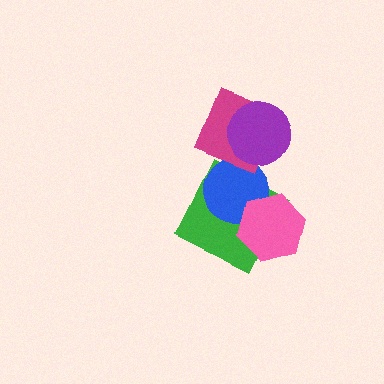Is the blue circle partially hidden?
Yes, it is partially covered by another shape.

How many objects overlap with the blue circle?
2 objects overlap with the blue circle.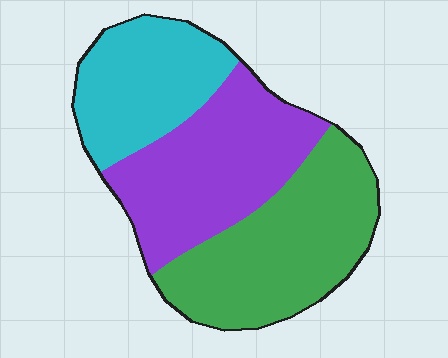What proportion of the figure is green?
Green covers 38% of the figure.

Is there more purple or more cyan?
Purple.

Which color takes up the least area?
Cyan, at roughly 25%.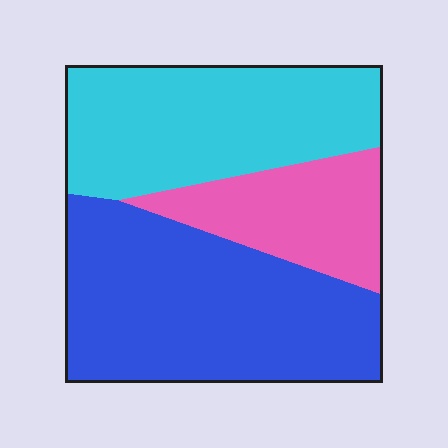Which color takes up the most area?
Blue, at roughly 45%.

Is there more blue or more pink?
Blue.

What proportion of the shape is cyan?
Cyan takes up between a third and a half of the shape.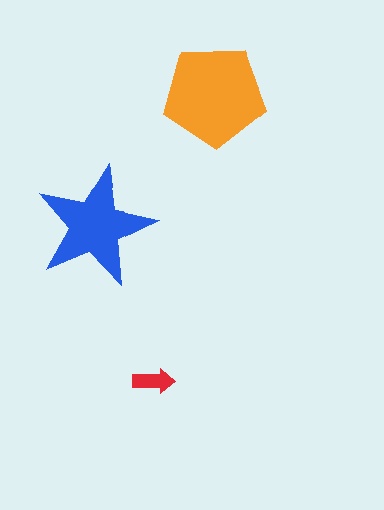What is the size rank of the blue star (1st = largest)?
2nd.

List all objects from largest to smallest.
The orange pentagon, the blue star, the red arrow.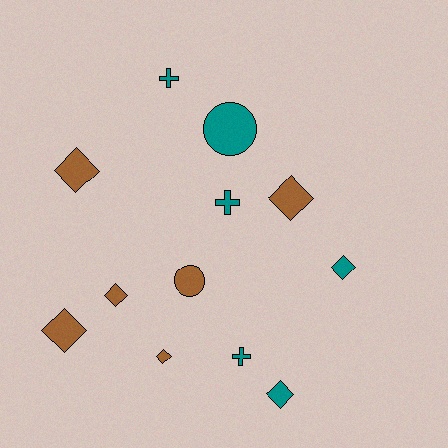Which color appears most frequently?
Teal, with 6 objects.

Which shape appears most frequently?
Diamond, with 7 objects.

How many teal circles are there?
There is 1 teal circle.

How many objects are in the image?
There are 12 objects.